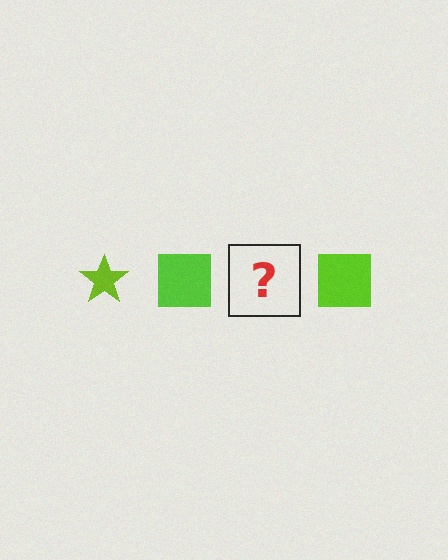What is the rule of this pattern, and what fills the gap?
The rule is that the pattern cycles through star, square shapes in lime. The gap should be filled with a lime star.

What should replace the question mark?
The question mark should be replaced with a lime star.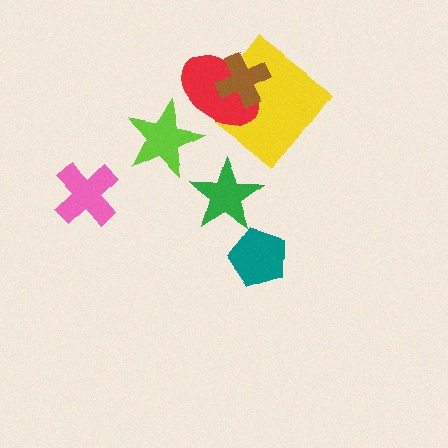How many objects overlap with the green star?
0 objects overlap with the green star.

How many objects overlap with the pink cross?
0 objects overlap with the pink cross.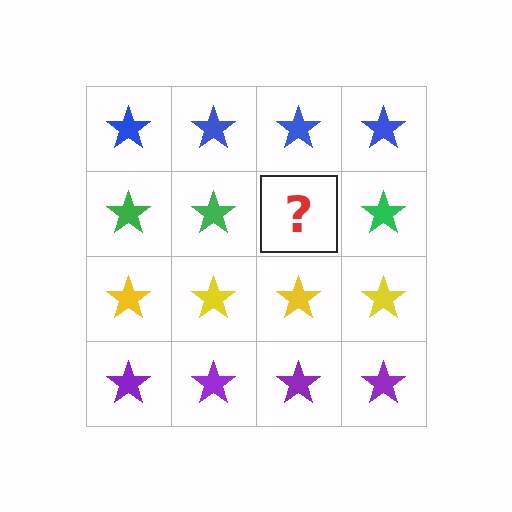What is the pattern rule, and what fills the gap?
The rule is that each row has a consistent color. The gap should be filled with a green star.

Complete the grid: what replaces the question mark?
The question mark should be replaced with a green star.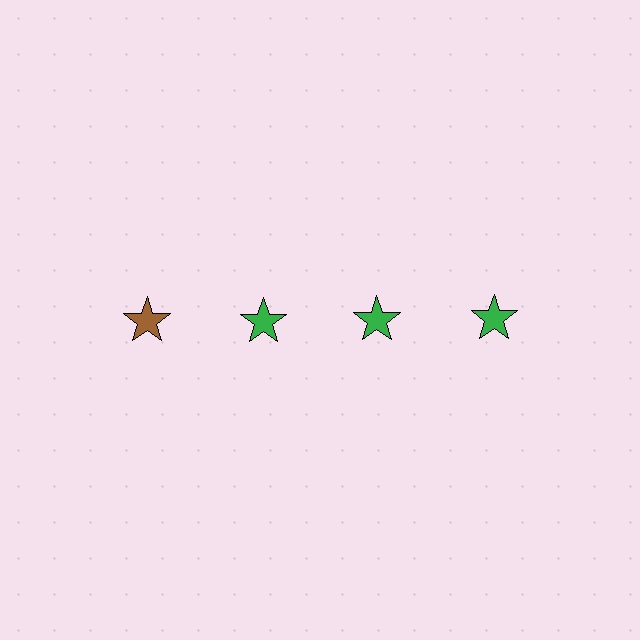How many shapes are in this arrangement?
There are 4 shapes arranged in a grid pattern.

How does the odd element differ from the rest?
It has a different color: brown instead of green.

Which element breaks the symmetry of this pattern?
The brown star in the top row, leftmost column breaks the symmetry. All other shapes are green stars.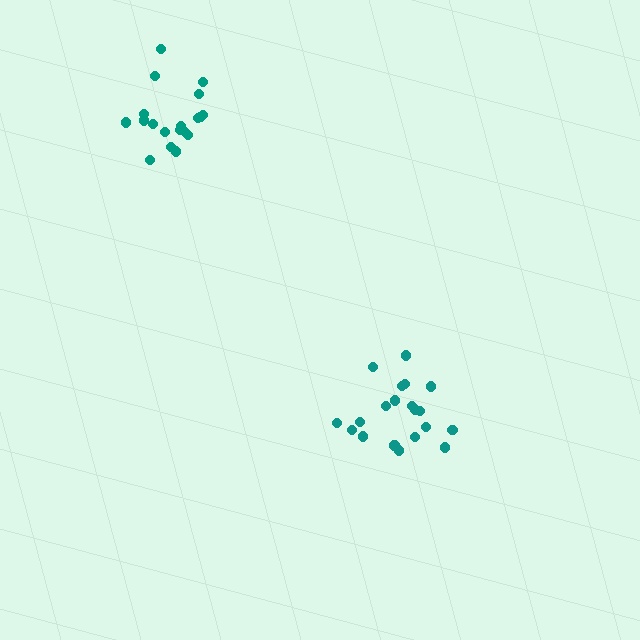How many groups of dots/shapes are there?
There are 2 groups.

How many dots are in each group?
Group 1: 20 dots, Group 2: 19 dots (39 total).